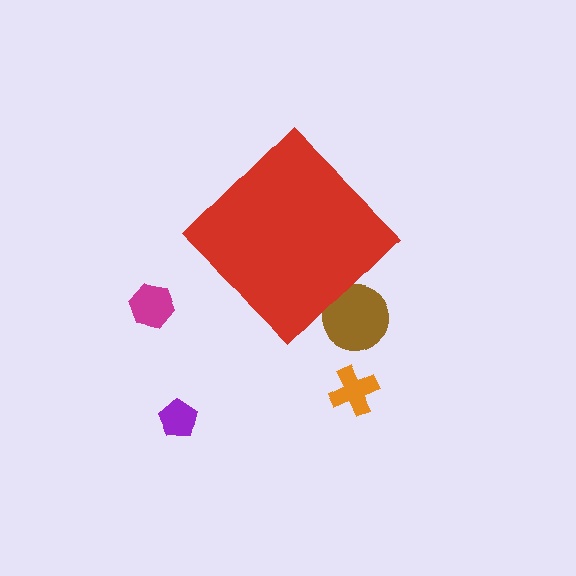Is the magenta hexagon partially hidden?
No, the magenta hexagon is fully visible.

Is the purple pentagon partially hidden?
No, the purple pentagon is fully visible.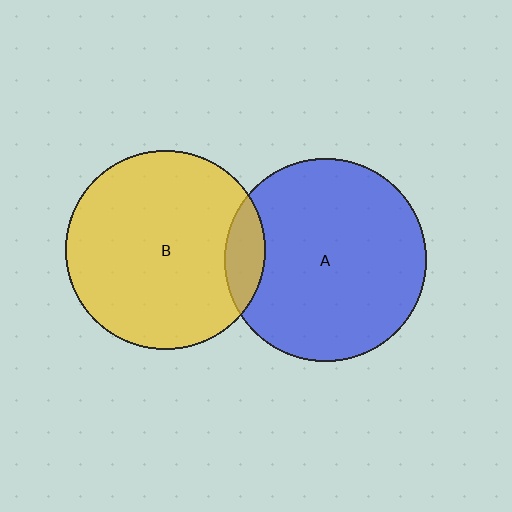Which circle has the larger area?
Circle A (blue).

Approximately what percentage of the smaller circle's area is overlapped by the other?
Approximately 10%.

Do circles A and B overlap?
Yes.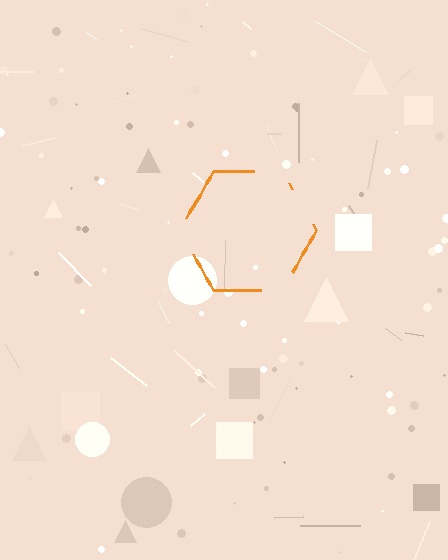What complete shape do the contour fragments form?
The contour fragments form a hexagon.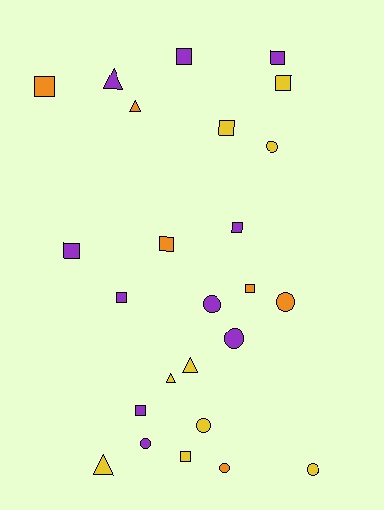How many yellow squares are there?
There are 3 yellow squares.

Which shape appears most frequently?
Square, with 12 objects.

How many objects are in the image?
There are 25 objects.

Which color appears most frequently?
Purple, with 10 objects.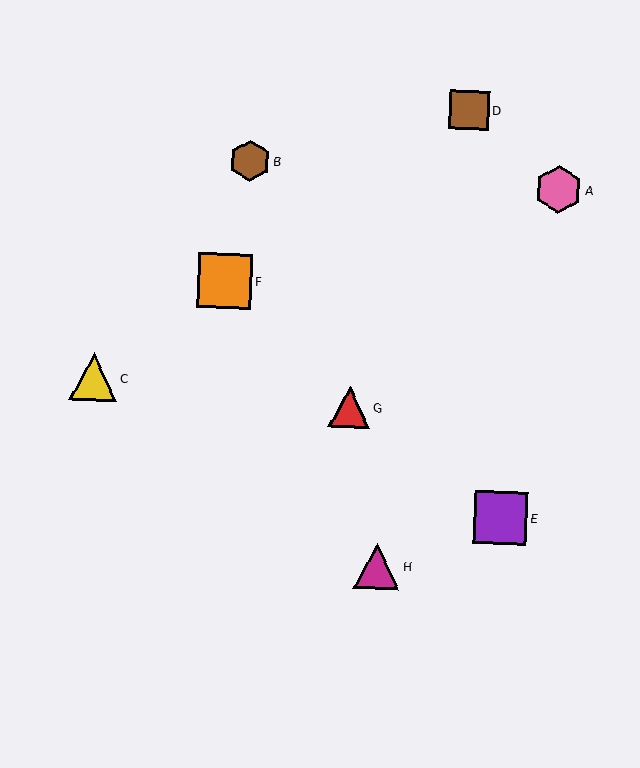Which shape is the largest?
The orange square (labeled F) is the largest.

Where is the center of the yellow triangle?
The center of the yellow triangle is at (93, 377).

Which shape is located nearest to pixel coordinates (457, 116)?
The brown square (labeled D) at (469, 110) is nearest to that location.